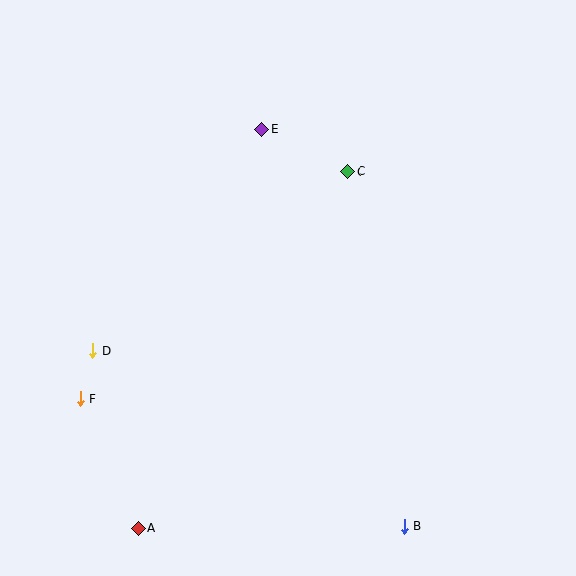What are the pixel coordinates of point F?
Point F is at (80, 399).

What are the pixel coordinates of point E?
Point E is at (262, 129).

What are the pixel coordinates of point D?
Point D is at (93, 351).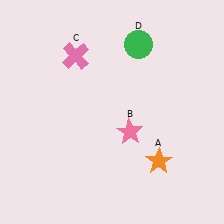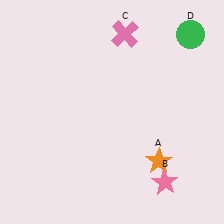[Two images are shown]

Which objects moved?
The objects that moved are: the pink star (B), the pink cross (C), the green circle (D).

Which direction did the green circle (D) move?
The green circle (D) moved right.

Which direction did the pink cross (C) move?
The pink cross (C) moved right.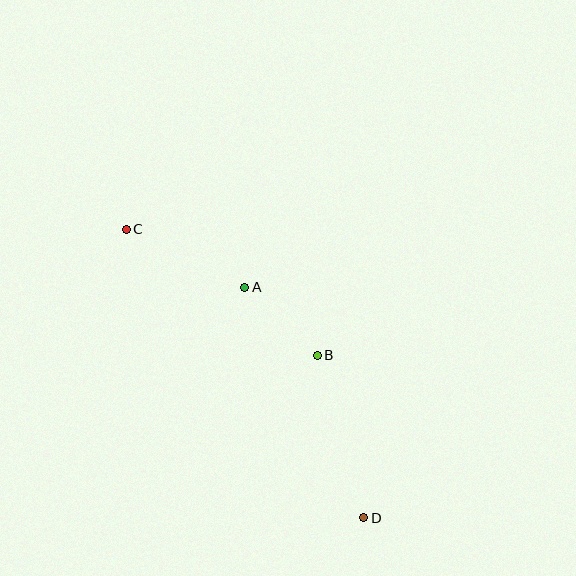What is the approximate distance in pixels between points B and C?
The distance between B and C is approximately 229 pixels.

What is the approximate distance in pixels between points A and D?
The distance between A and D is approximately 259 pixels.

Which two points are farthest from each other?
Points C and D are farthest from each other.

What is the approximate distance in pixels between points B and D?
The distance between B and D is approximately 169 pixels.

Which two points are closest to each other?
Points A and B are closest to each other.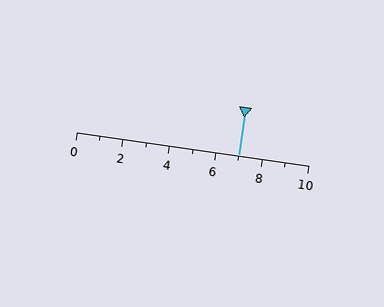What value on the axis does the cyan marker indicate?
The marker indicates approximately 7.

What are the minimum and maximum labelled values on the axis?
The axis runs from 0 to 10.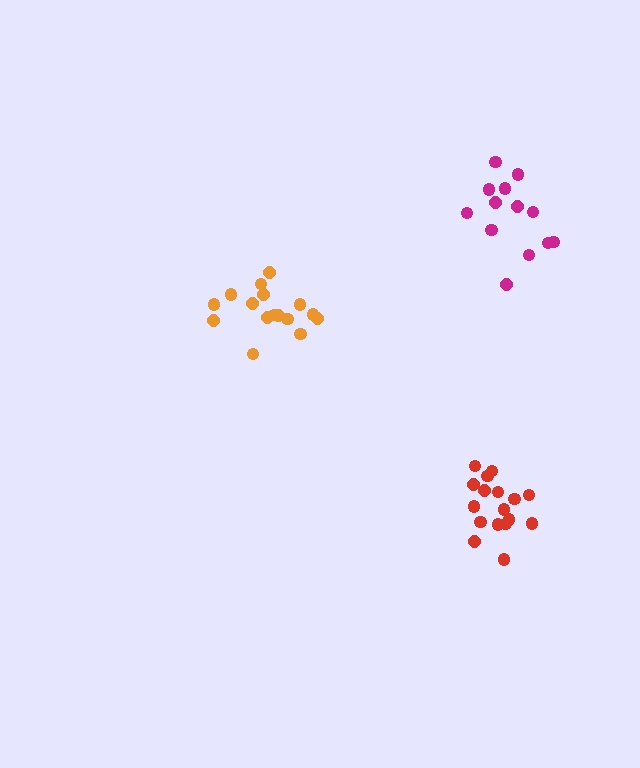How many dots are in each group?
Group 1: 17 dots, Group 2: 13 dots, Group 3: 16 dots (46 total).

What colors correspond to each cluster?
The clusters are colored: red, magenta, orange.